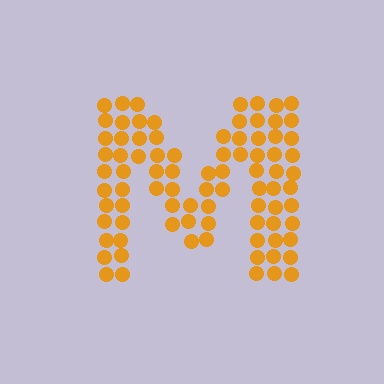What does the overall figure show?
The overall figure shows the letter M.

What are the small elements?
The small elements are circles.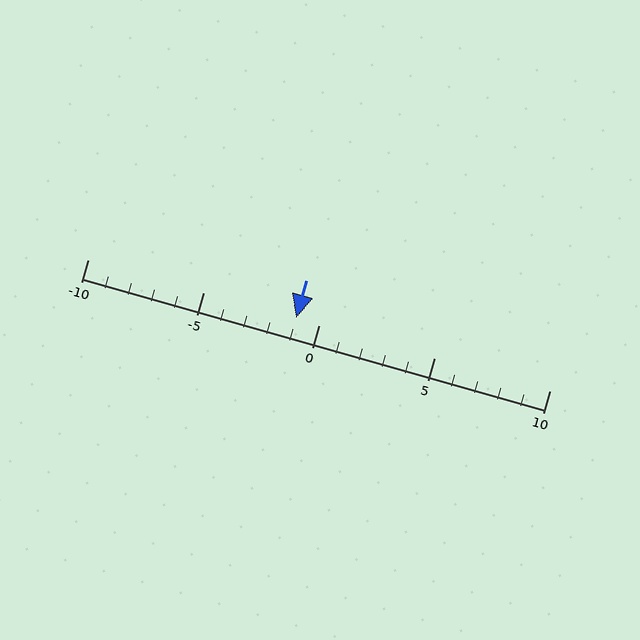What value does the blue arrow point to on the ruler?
The blue arrow points to approximately -1.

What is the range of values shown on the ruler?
The ruler shows values from -10 to 10.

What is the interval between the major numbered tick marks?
The major tick marks are spaced 5 units apart.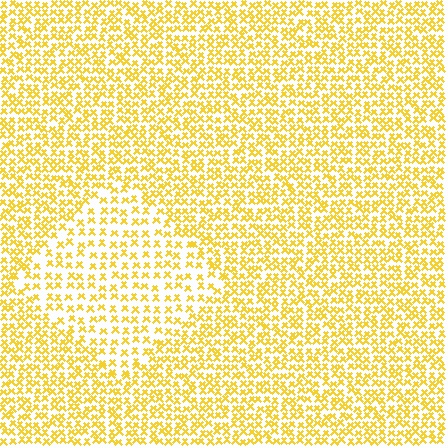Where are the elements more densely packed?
The elements are more densely packed outside the diamond boundary.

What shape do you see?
I see a diamond.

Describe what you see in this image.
The image contains small yellow elements arranged at two different densities. A diamond-shaped region is visible where the elements are less densely packed than the surrounding area.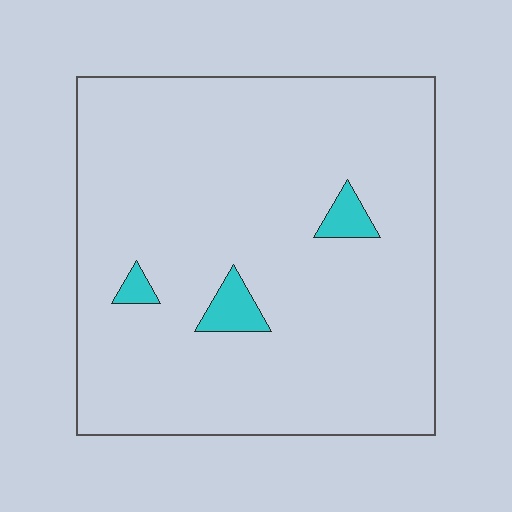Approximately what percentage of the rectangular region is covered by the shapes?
Approximately 5%.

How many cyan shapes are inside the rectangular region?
3.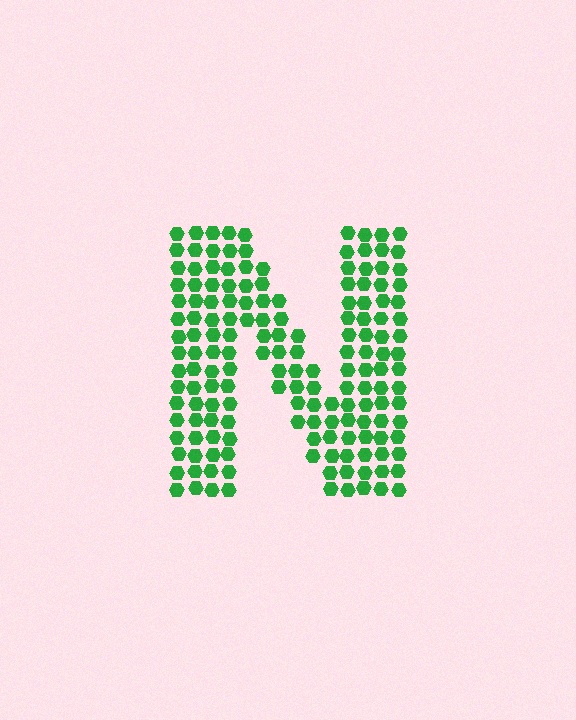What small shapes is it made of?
It is made of small hexagons.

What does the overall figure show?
The overall figure shows the letter N.